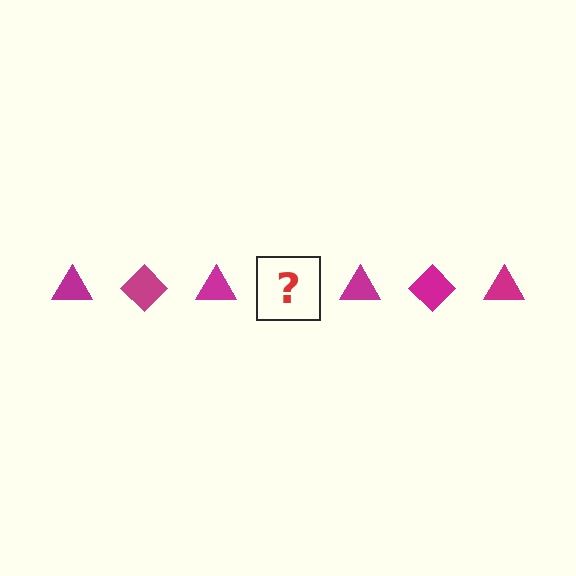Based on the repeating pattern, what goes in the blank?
The blank should be a magenta diamond.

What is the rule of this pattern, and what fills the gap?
The rule is that the pattern cycles through triangle, diamond shapes in magenta. The gap should be filled with a magenta diamond.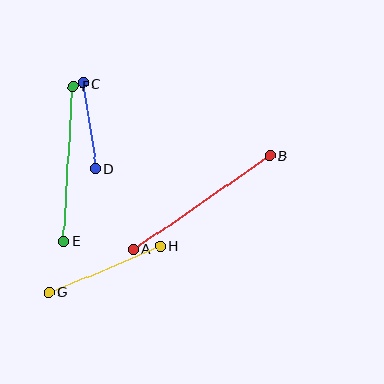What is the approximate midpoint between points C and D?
The midpoint is at approximately (89, 126) pixels.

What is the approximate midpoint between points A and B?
The midpoint is at approximately (201, 203) pixels.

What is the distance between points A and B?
The distance is approximately 165 pixels.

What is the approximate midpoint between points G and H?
The midpoint is at approximately (105, 269) pixels.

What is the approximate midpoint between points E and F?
The midpoint is at approximately (69, 164) pixels.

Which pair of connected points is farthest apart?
Points A and B are farthest apart.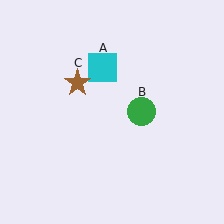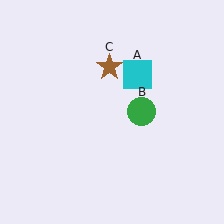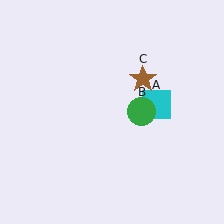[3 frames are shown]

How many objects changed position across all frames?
2 objects changed position: cyan square (object A), brown star (object C).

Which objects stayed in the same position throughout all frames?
Green circle (object B) remained stationary.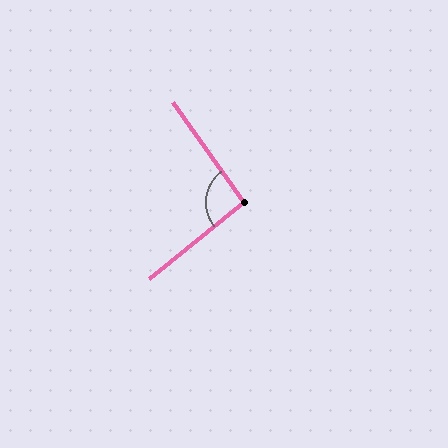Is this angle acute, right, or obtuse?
It is approximately a right angle.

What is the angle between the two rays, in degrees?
Approximately 93 degrees.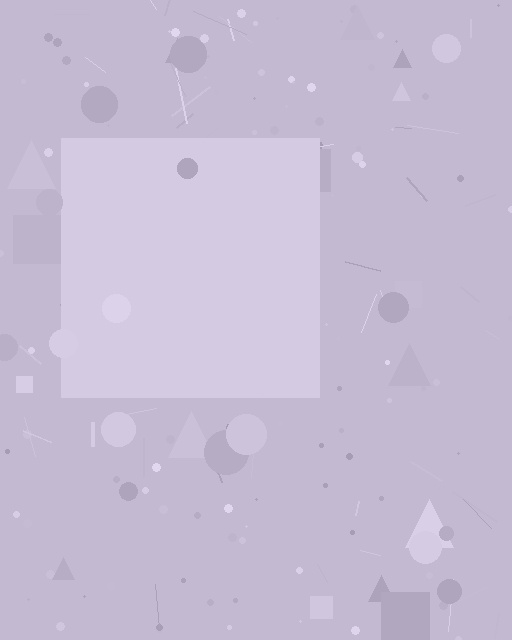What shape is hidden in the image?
A square is hidden in the image.